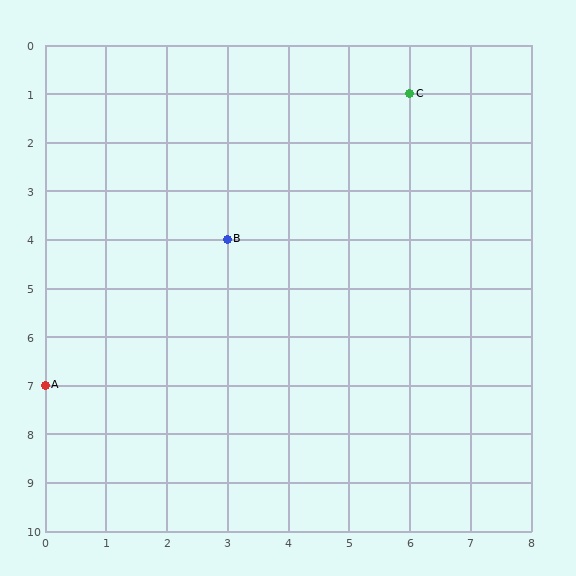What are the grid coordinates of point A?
Point A is at grid coordinates (0, 7).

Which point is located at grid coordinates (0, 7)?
Point A is at (0, 7).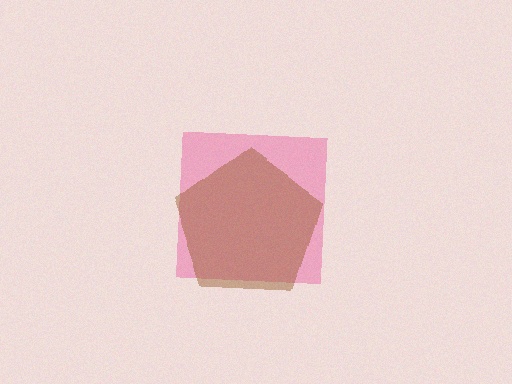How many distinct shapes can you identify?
There are 2 distinct shapes: a pink square, a brown pentagon.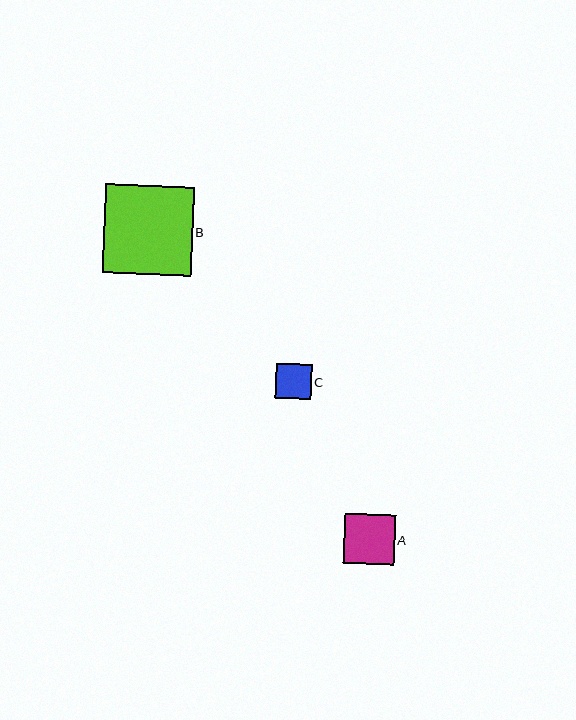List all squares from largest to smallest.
From largest to smallest: B, A, C.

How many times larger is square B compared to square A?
Square B is approximately 1.8 times the size of square A.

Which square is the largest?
Square B is the largest with a size of approximately 89 pixels.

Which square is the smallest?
Square C is the smallest with a size of approximately 36 pixels.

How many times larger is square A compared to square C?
Square A is approximately 1.4 times the size of square C.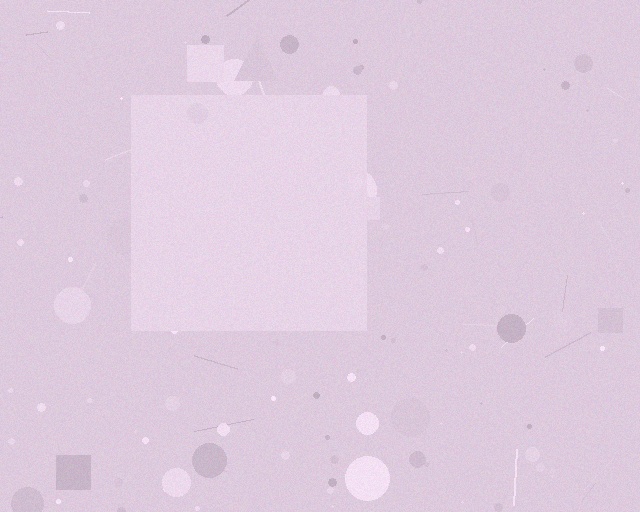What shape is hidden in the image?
A square is hidden in the image.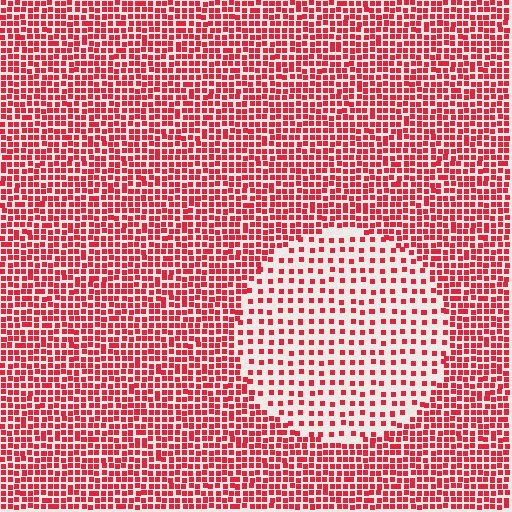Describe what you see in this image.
The image contains small red elements arranged at two different densities. A circle-shaped region is visible where the elements are less densely packed than the surrounding area.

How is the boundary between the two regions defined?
The boundary is defined by a change in element density (approximately 2.3x ratio). All elements are the same color, size, and shape.